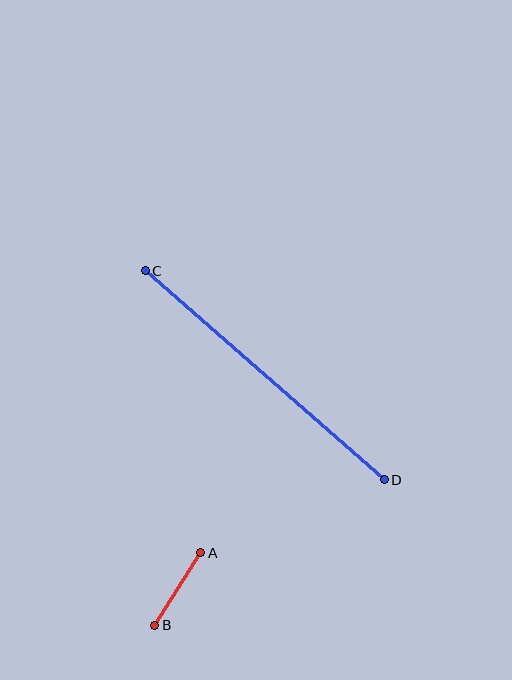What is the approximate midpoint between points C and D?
The midpoint is at approximately (265, 375) pixels.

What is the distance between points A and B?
The distance is approximately 86 pixels.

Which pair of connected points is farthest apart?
Points C and D are farthest apart.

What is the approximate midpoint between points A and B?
The midpoint is at approximately (178, 589) pixels.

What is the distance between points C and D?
The distance is approximately 317 pixels.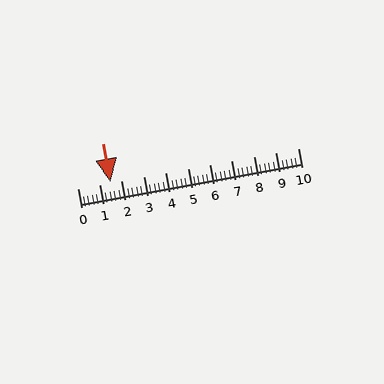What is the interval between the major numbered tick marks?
The major tick marks are spaced 1 units apart.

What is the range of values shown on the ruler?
The ruler shows values from 0 to 10.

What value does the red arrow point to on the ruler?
The red arrow points to approximately 1.5.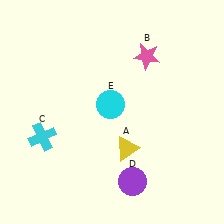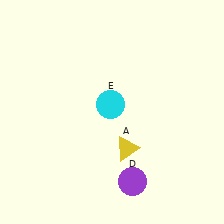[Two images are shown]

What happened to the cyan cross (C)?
The cyan cross (C) was removed in Image 2. It was in the bottom-left area of Image 1.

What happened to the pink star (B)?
The pink star (B) was removed in Image 2. It was in the top-right area of Image 1.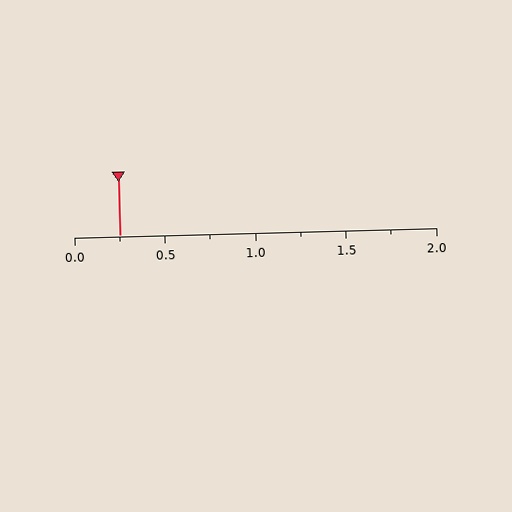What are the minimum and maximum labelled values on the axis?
The axis runs from 0.0 to 2.0.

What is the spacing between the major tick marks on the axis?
The major ticks are spaced 0.5 apart.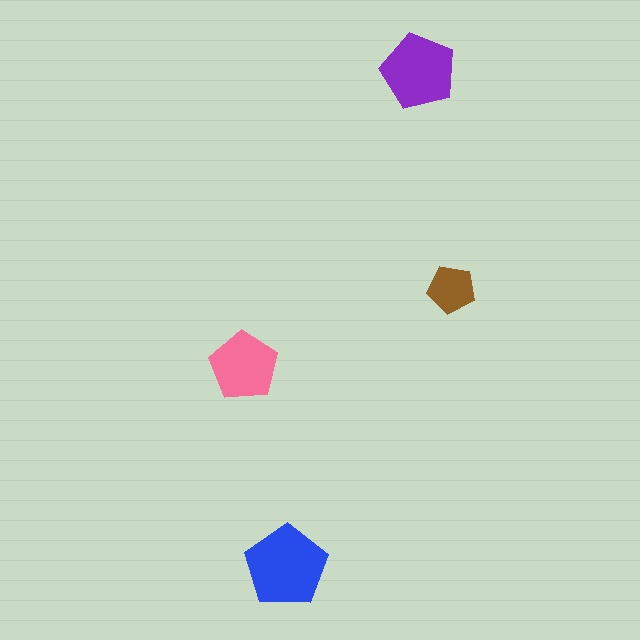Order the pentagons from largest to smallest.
the blue one, the purple one, the pink one, the brown one.